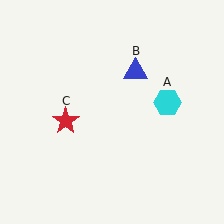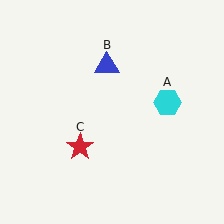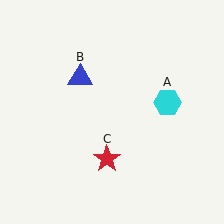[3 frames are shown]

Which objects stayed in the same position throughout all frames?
Cyan hexagon (object A) remained stationary.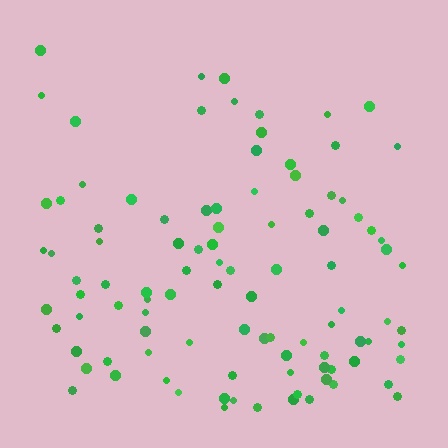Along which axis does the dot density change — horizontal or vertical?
Vertical.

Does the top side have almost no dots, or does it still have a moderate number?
Still a moderate number, just noticeably fewer than the bottom.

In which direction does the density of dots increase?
From top to bottom, with the bottom side densest.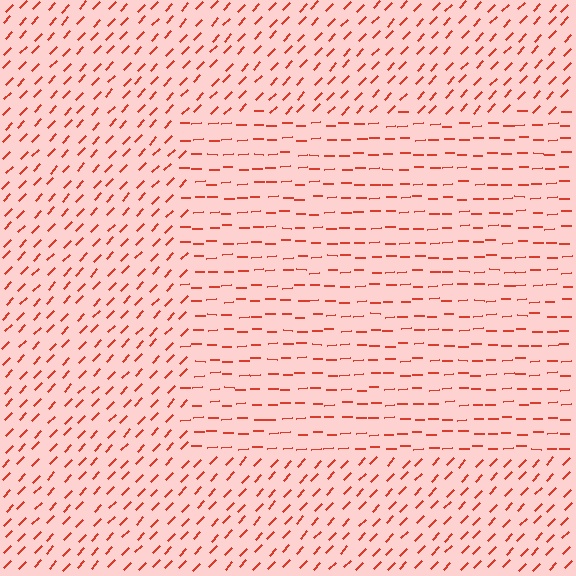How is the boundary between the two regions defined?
The boundary is defined purely by a change in line orientation (approximately 45 degrees difference). All lines are the same color and thickness.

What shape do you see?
I see a rectangle.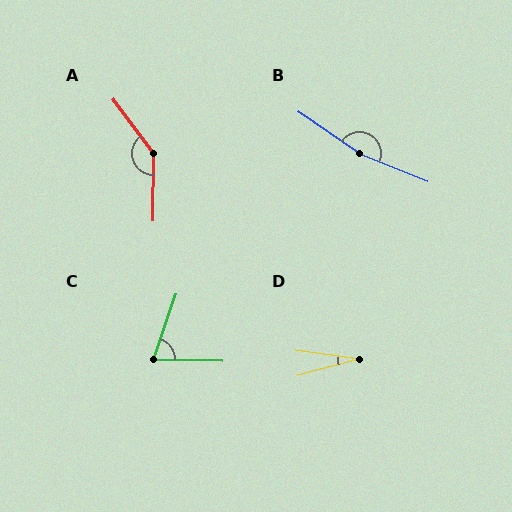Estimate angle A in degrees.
Approximately 143 degrees.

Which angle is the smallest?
D, at approximately 23 degrees.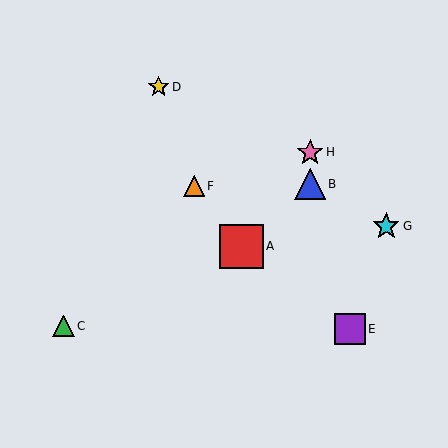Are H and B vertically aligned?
Yes, both are at x≈310.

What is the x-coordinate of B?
Object B is at x≈310.